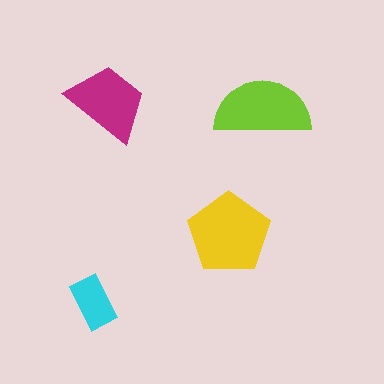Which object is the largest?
The yellow pentagon.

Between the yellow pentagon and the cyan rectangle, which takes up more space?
The yellow pentagon.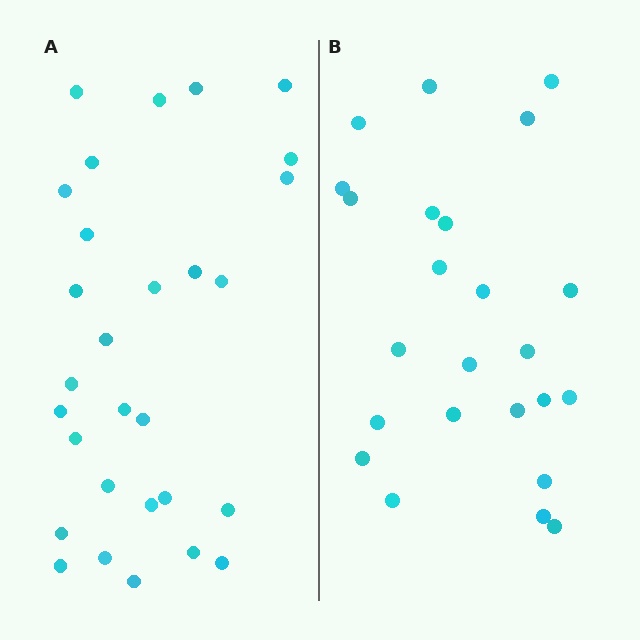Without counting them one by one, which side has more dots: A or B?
Region A (the left region) has more dots.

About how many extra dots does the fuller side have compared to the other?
Region A has about 5 more dots than region B.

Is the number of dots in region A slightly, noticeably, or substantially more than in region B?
Region A has only slightly more — the two regions are fairly close. The ratio is roughly 1.2 to 1.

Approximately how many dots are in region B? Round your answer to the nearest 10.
About 20 dots. (The exact count is 24, which rounds to 20.)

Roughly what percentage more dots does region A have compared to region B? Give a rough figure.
About 20% more.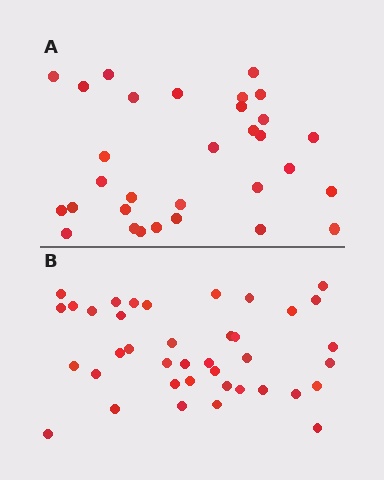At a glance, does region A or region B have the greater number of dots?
Region B (the bottom region) has more dots.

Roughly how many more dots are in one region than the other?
Region B has roughly 8 or so more dots than region A.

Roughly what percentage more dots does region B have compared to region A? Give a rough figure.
About 25% more.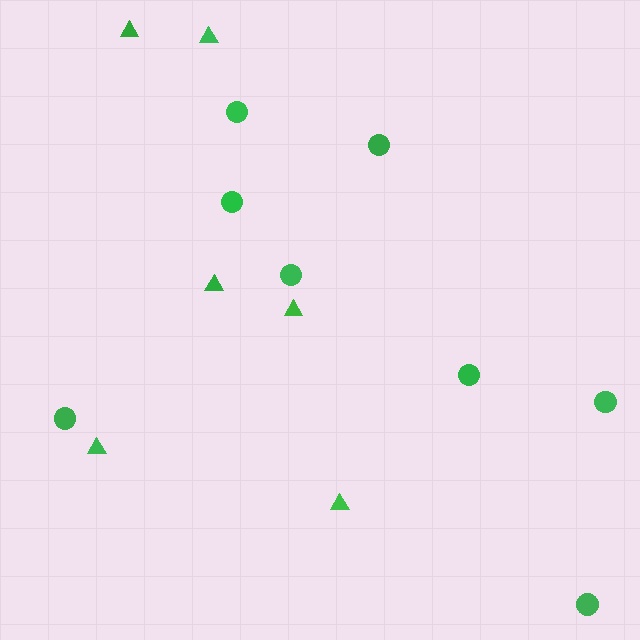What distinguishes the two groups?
There are 2 groups: one group of triangles (6) and one group of circles (8).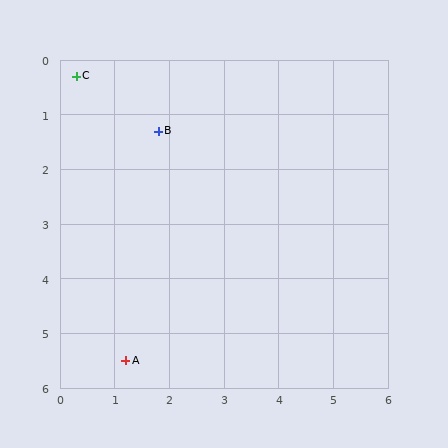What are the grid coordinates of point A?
Point A is at approximately (1.2, 5.5).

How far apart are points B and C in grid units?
Points B and C are about 1.8 grid units apart.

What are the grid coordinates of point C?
Point C is at approximately (0.3, 0.3).